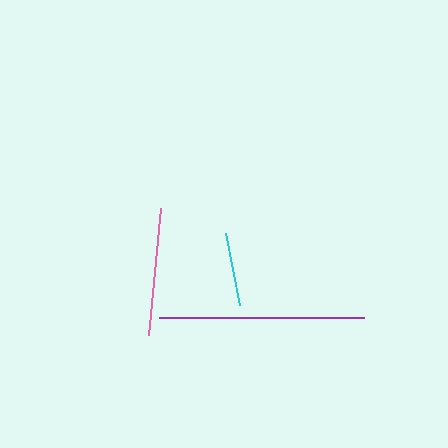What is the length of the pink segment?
The pink segment is approximately 127 pixels long.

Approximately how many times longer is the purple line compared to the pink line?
The purple line is approximately 1.6 times the length of the pink line.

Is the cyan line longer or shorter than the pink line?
The pink line is longer than the cyan line.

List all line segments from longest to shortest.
From longest to shortest: purple, pink, cyan.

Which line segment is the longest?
The purple line is the longest at approximately 205 pixels.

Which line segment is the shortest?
The cyan line is the shortest at approximately 72 pixels.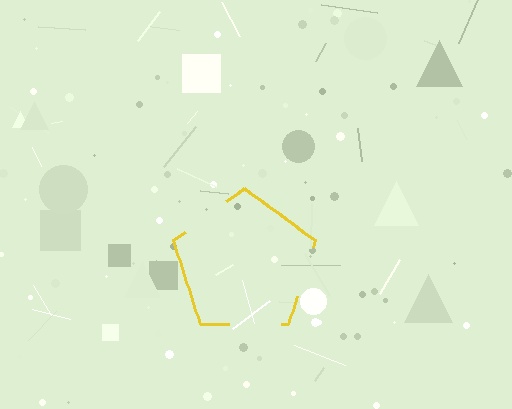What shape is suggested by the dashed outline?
The dashed outline suggests a pentagon.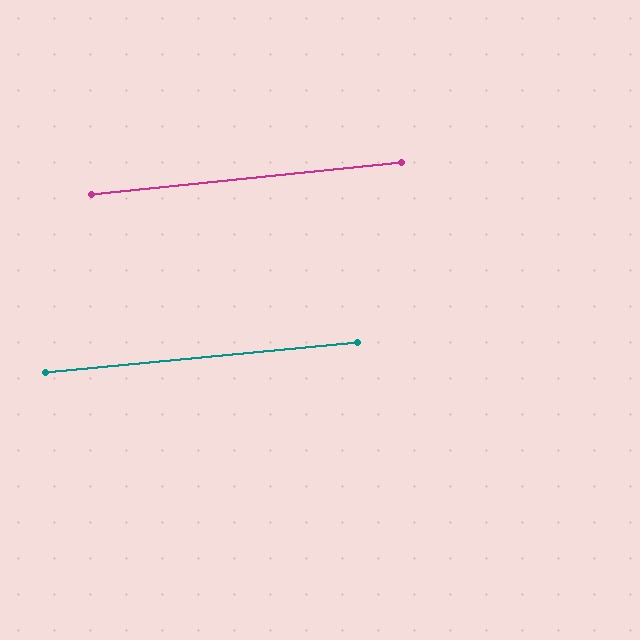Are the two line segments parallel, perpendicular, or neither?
Parallel — their directions differ by only 0.4°.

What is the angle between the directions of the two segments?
Approximately 0 degrees.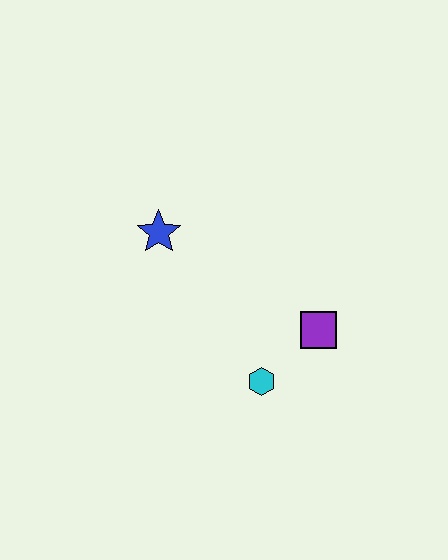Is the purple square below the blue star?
Yes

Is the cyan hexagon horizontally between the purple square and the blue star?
Yes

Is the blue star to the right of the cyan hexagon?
No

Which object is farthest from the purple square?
The blue star is farthest from the purple square.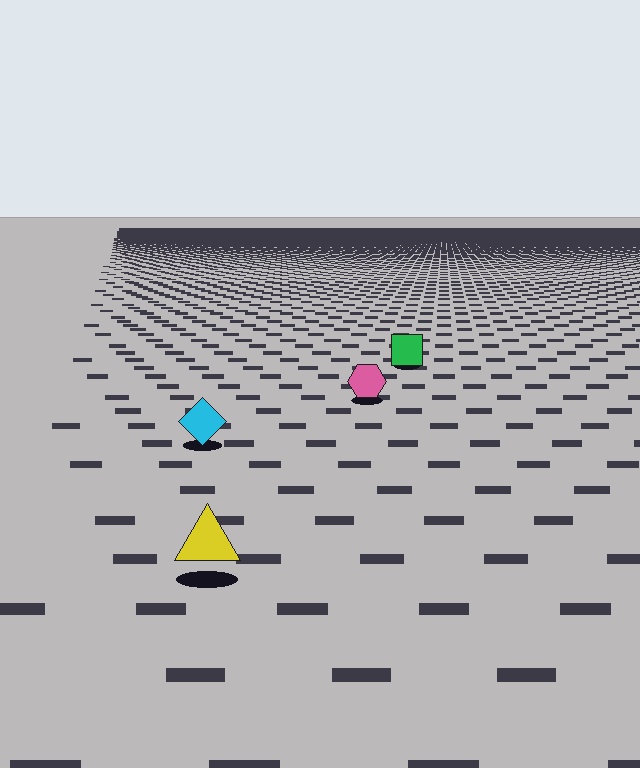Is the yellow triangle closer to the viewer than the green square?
Yes. The yellow triangle is closer — you can tell from the texture gradient: the ground texture is coarser near it.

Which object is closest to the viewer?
The yellow triangle is closest. The texture marks near it are larger and more spread out.